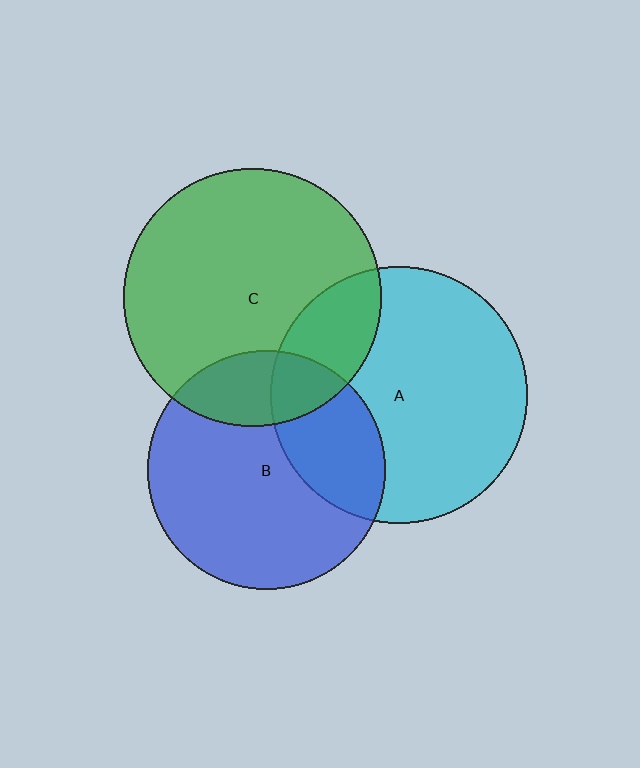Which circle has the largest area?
Circle A (cyan).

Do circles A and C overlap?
Yes.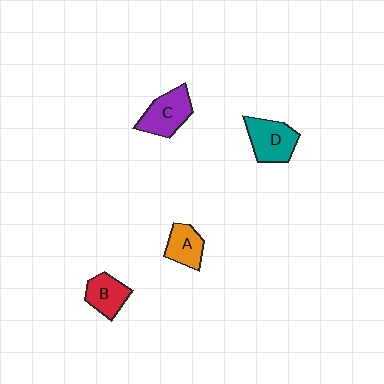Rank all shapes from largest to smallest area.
From largest to smallest: C (purple), D (teal), B (red), A (orange).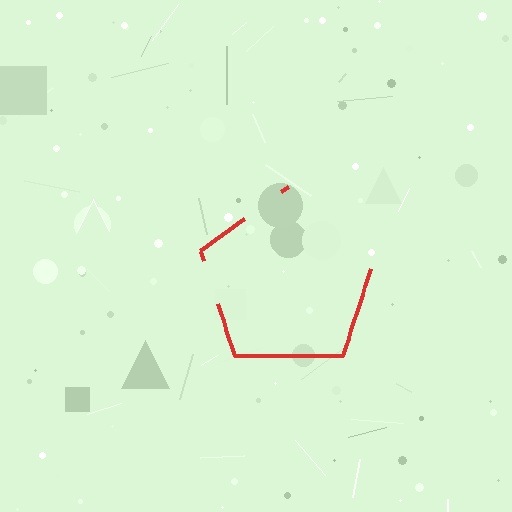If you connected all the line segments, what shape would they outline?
They would outline a pentagon.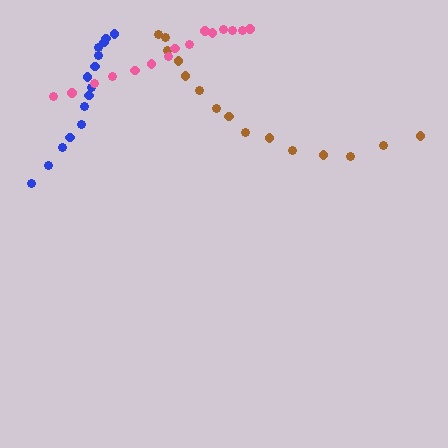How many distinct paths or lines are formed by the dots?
There are 3 distinct paths.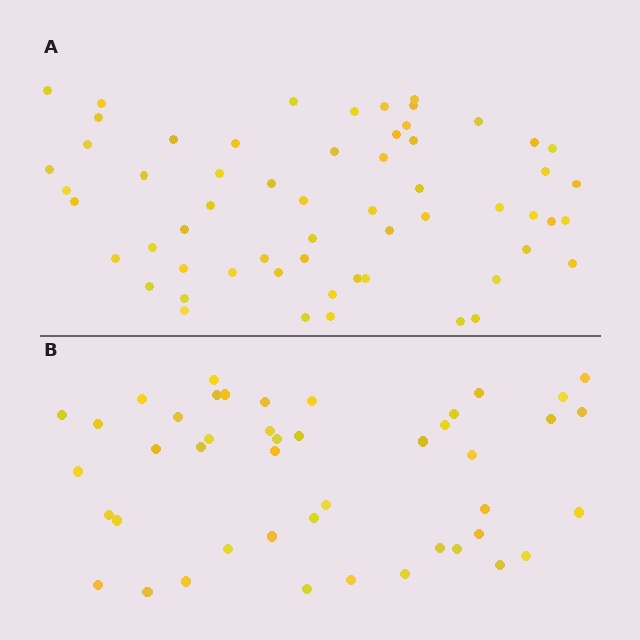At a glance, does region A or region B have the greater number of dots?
Region A (the top region) has more dots.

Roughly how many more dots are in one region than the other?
Region A has approximately 15 more dots than region B.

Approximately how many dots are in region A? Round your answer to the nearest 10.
About 60 dots. (The exact count is 59, which rounds to 60.)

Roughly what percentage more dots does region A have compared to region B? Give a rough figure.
About 30% more.